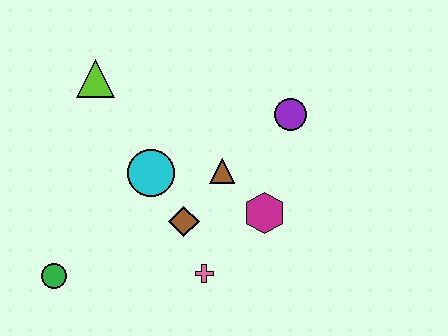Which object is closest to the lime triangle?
The cyan circle is closest to the lime triangle.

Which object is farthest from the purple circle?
The green circle is farthest from the purple circle.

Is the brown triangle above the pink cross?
Yes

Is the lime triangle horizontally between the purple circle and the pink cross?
No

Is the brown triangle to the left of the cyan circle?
No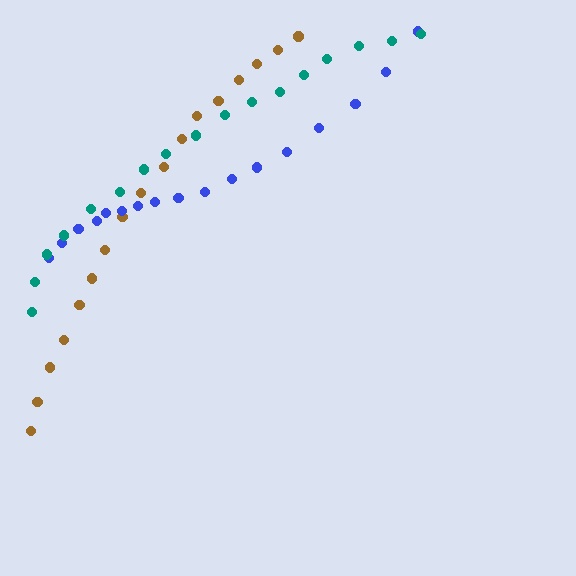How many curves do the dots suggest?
There are 3 distinct paths.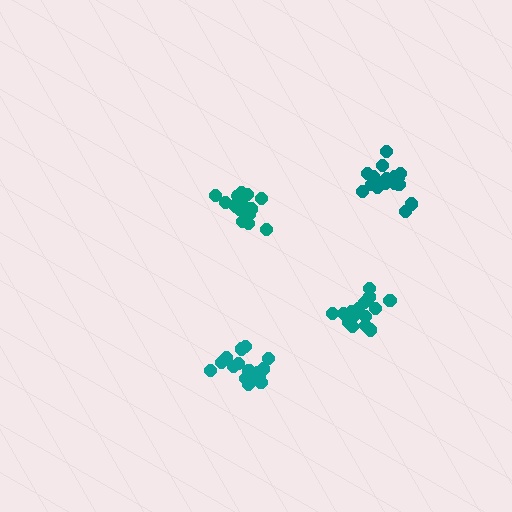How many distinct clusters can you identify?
There are 4 distinct clusters.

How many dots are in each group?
Group 1: 17 dots, Group 2: 18 dots, Group 3: 18 dots, Group 4: 16 dots (69 total).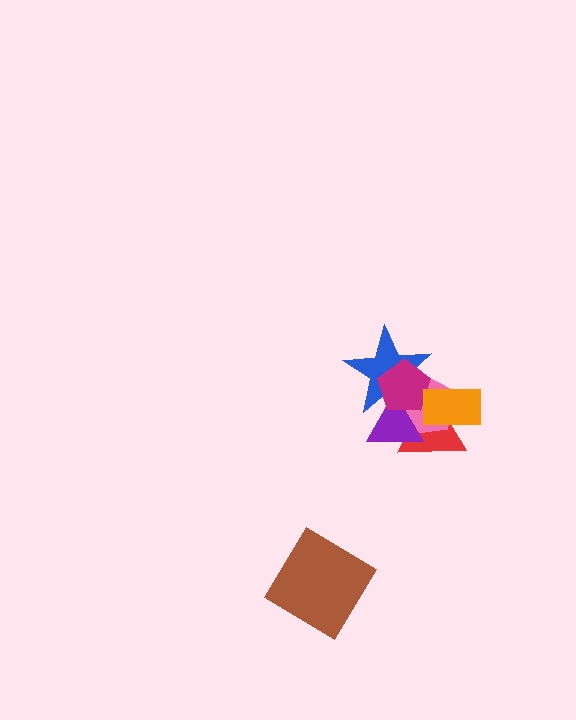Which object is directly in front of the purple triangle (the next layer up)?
The blue star is directly in front of the purple triangle.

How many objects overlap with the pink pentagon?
5 objects overlap with the pink pentagon.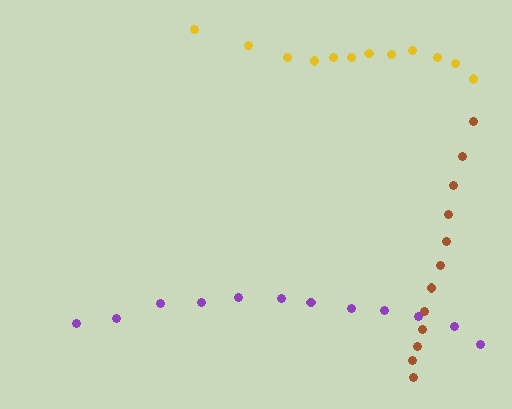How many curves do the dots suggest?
There are 3 distinct paths.